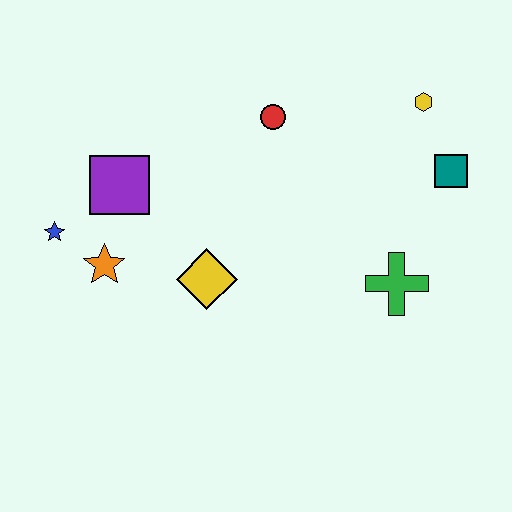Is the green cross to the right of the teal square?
No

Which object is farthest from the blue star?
The teal square is farthest from the blue star.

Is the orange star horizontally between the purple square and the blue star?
Yes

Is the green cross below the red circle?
Yes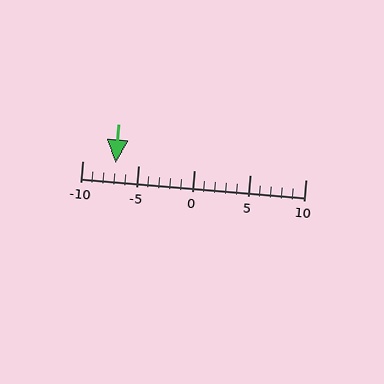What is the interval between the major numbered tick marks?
The major tick marks are spaced 5 units apart.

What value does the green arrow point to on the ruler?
The green arrow points to approximately -7.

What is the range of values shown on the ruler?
The ruler shows values from -10 to 10.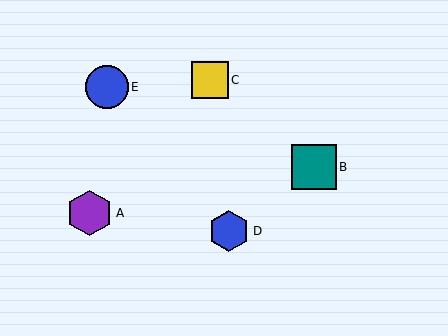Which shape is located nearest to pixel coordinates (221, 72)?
The yellow square (labeled C) at (210, 80) is nearest to that location.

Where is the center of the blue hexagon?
The center of the blue hexagon is at (229, 231).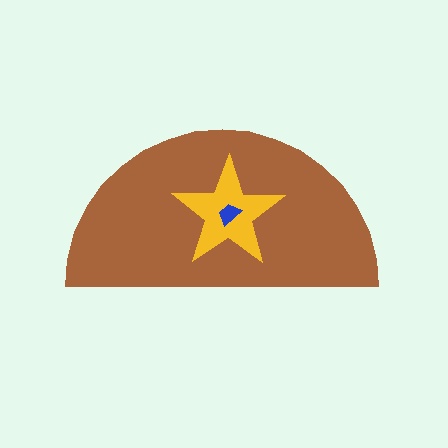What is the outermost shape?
The brown semicircle.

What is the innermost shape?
The blue trapezoid.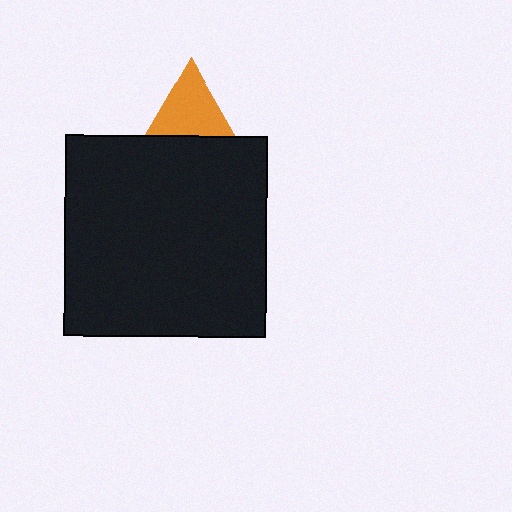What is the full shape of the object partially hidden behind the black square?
The partially hidden object is an orange triangle.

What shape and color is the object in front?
The object in front is a black square.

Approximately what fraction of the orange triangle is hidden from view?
Roughly 50% of the orange triangle is hidden behind the black square.